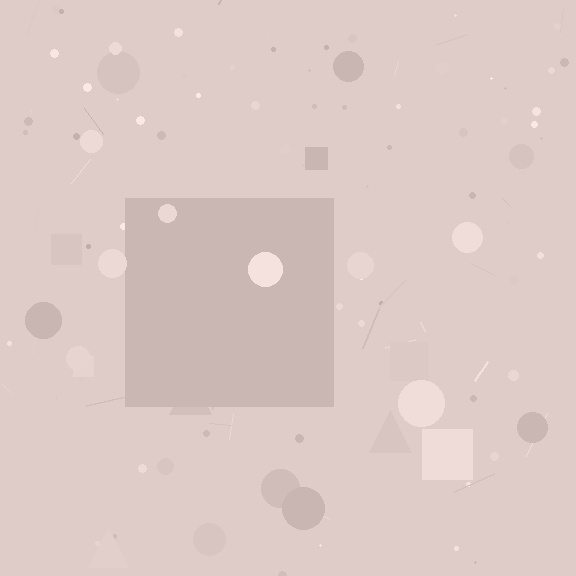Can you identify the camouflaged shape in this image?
The camouflaged shape is a square.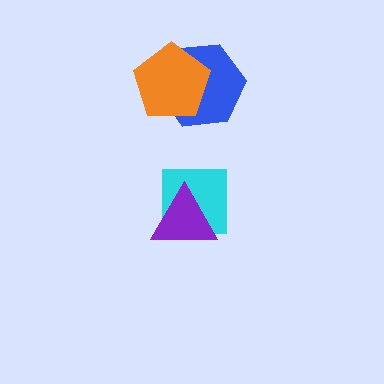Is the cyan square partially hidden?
Yes, it is partially covered by another shape.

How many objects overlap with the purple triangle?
1 object overlaps with the purple triangle.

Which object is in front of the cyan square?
The purple triangle is in front of the cyan square.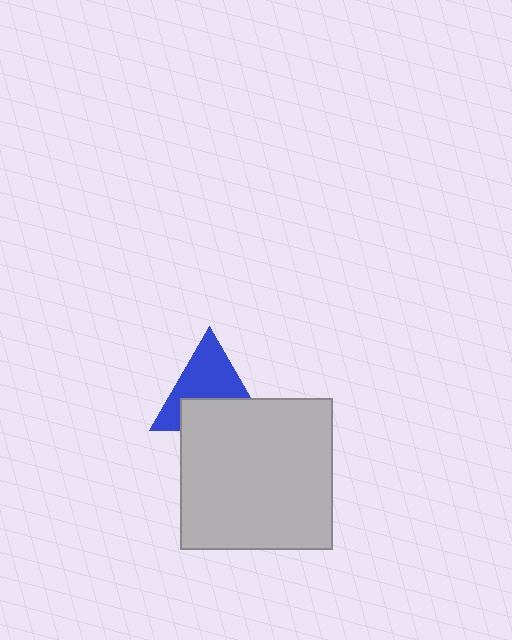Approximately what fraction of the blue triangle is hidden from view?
Roughly 43% of the blue triangle is hidden behind the light gray square.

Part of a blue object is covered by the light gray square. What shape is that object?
It is a triangle.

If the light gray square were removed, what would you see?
You would see the complete blue triangle.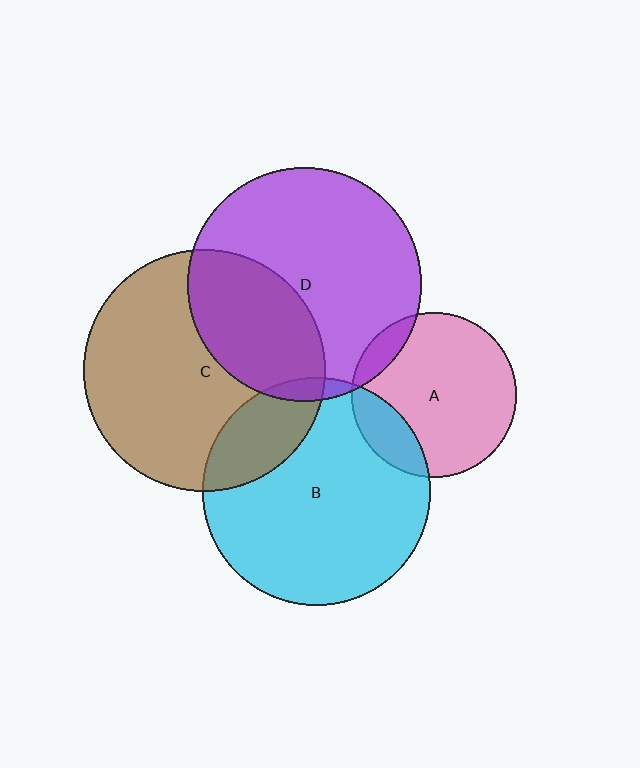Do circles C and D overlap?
Yes.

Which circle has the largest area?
Circle C (brown).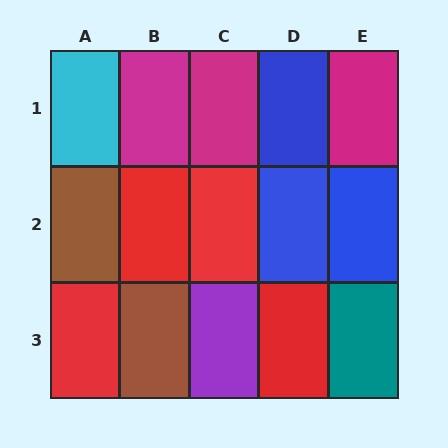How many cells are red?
4 cells are red.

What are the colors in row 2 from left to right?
Brown, red, red, blue, blue.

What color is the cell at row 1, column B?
Magenta.